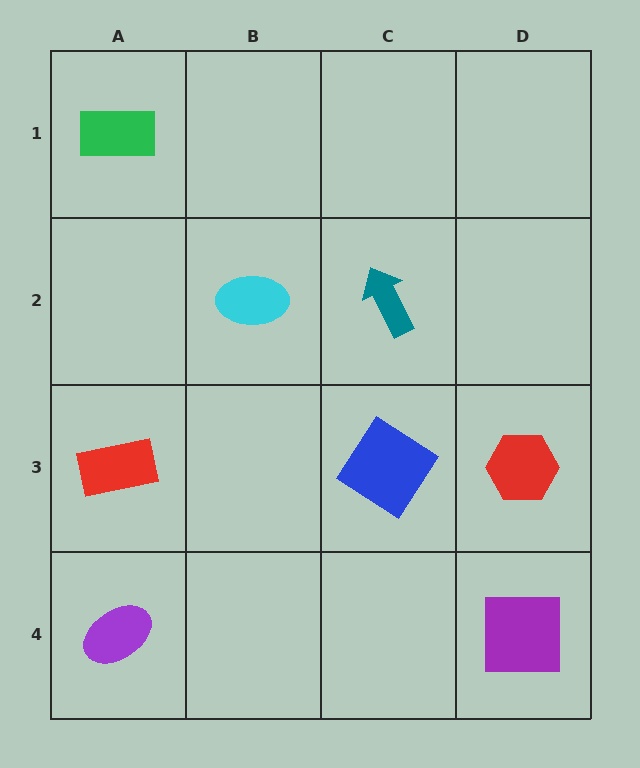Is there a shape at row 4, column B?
No, that cell is empty.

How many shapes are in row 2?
2 shapes.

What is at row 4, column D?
A purple square.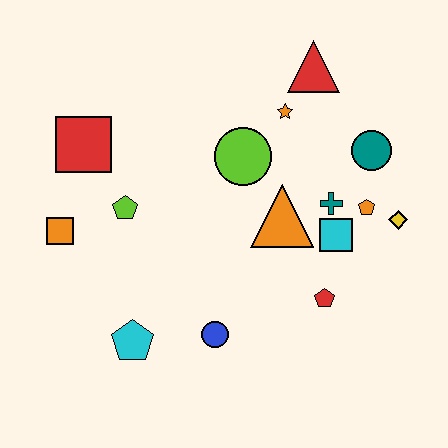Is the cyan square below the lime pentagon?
Yes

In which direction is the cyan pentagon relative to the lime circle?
The cyan pentagon is below the lime circle.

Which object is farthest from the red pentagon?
The red square is farthest from the red pentagon.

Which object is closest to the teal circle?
The orange pentagon is closest to the teal circle.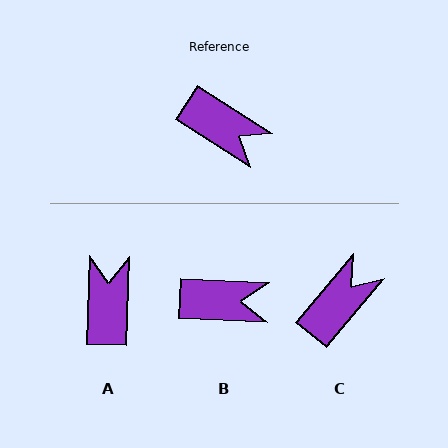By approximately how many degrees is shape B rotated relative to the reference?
Approximately 30 degrees counter-clockwise.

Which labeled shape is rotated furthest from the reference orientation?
A, about 121 degrees away.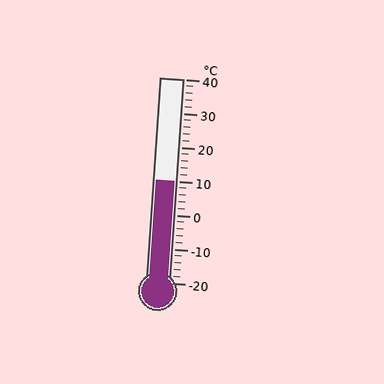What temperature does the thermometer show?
The thermometer shows approximately 10°C.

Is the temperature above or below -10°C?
The temperature is above -10°C.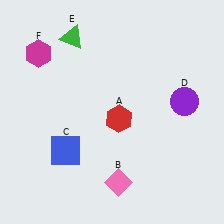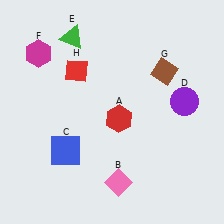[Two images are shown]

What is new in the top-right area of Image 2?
A brown diamond (G) was added in the top-right area of Image 2.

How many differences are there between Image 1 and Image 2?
There are 2 differences between the two images.